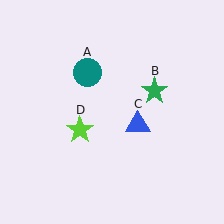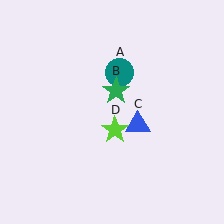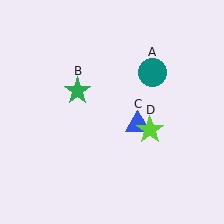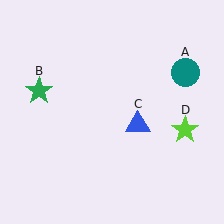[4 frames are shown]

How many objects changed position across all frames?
3 objects changed position: teal circle (object A), green star (object B), lime star (object D).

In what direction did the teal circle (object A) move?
The teal circle (object A) moved right.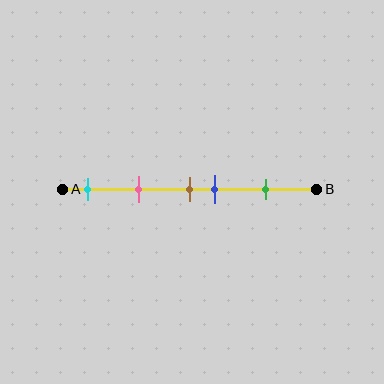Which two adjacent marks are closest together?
The brown and blue marks are the closest adjacent pair.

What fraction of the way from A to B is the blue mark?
The blue mark is approximately 60% (0.6) of the way from A to B.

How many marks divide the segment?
There are 5 marks dividing the segment.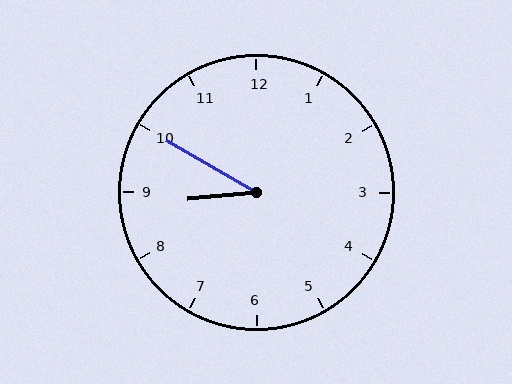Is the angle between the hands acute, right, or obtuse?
It is acute.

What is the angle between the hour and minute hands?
Approximately 35 degrees.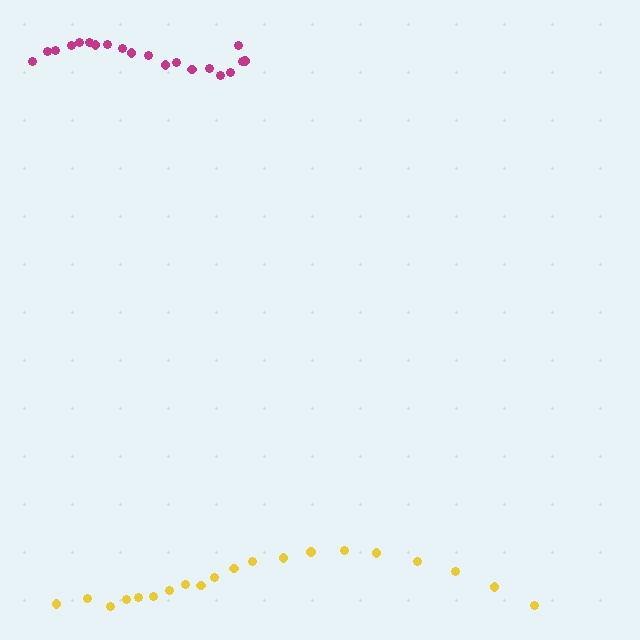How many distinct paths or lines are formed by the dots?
There are 2 distinct paths.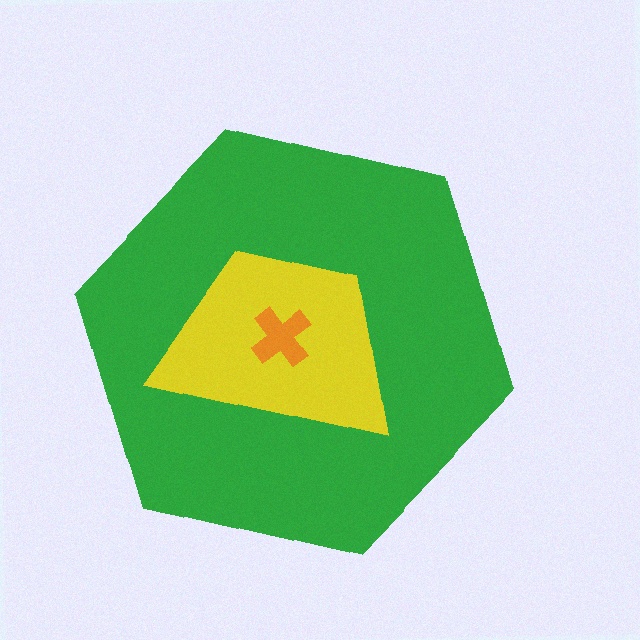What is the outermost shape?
The green hexagon.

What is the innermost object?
The orange cross.